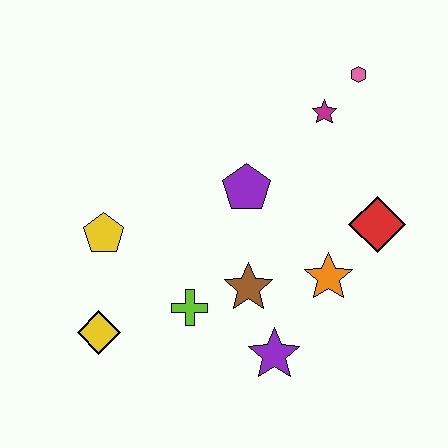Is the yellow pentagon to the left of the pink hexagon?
Yes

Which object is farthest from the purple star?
The pink hexagon is farthest from the purple star.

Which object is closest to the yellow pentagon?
The yellow diamond is closest to the yellow pentagon.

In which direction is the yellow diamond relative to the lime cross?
The yellow diamond is to the left of the lime cross.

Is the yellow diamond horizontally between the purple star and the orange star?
No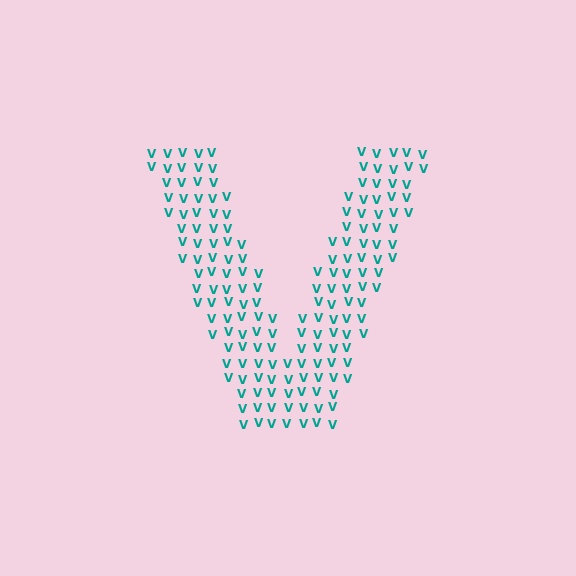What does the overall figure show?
The overall figure shows the letter V.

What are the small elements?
The small elements are letter V's.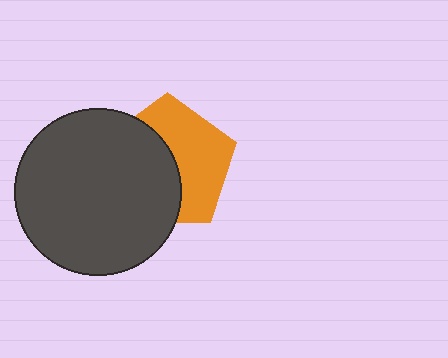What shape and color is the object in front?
The object in front is a dark gray circle.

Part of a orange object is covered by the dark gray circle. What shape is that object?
It is a pentagon.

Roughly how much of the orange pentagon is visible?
About half of it is visible (roughly 50%).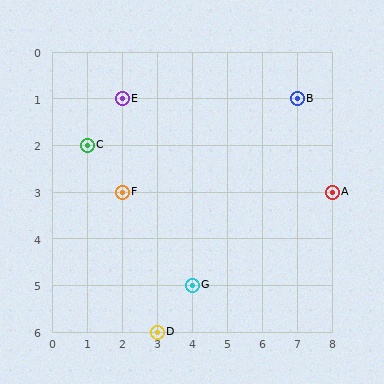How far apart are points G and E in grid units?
Points G and E are 2 columns and 4 rows apart (about 4.5 grid units diagonally).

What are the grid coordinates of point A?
Point A is at grid coordinates (8, 3).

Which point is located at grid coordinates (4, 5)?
Point G is at (4, 5).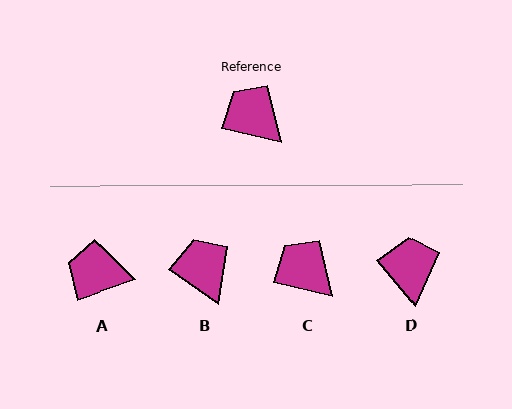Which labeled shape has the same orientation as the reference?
C.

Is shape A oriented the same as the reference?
No, it is off by about 32 degrees.